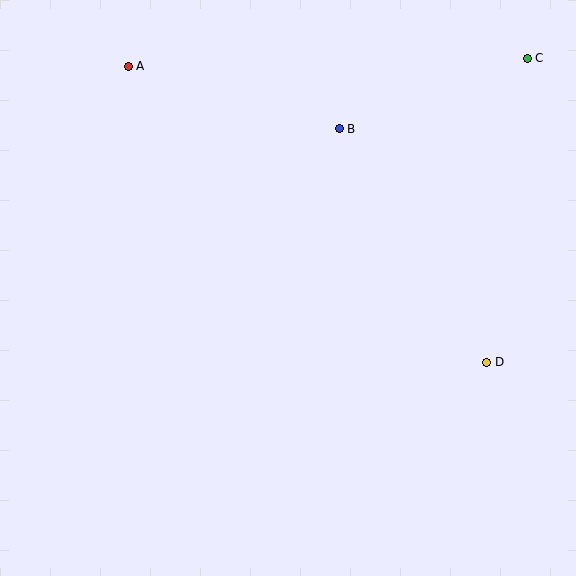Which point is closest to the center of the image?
Point B at (339, 129) is closest to the center.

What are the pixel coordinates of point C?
Point C is at (527, 58).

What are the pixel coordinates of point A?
Point A is at (128, 66).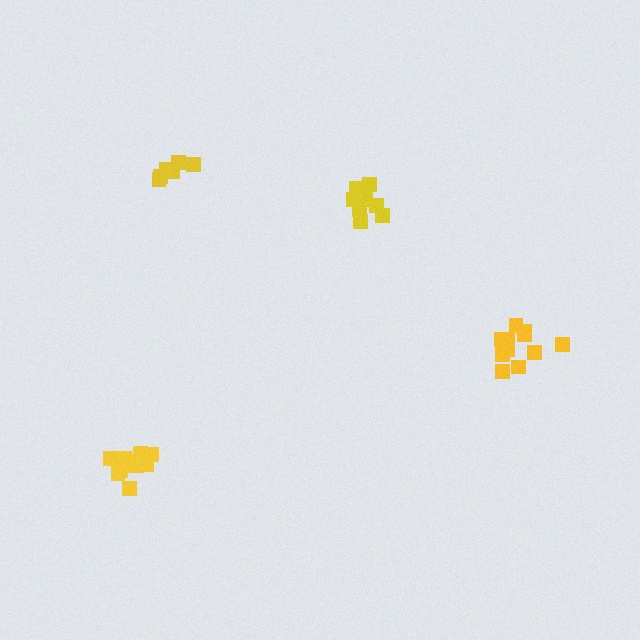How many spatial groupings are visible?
There are 4 spatial groupings.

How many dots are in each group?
Group 1: 8 dots, Group 2: 11 dots, Group 3: 12 dots, Group 4: 6 dots (37 total).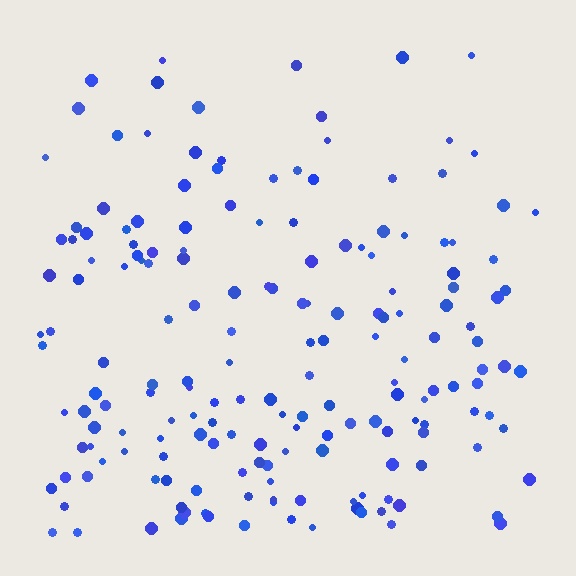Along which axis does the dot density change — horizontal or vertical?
Vertical.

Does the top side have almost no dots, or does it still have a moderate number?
Still a moderate number, just noticeably fewer than the bottom.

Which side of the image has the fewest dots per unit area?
The top.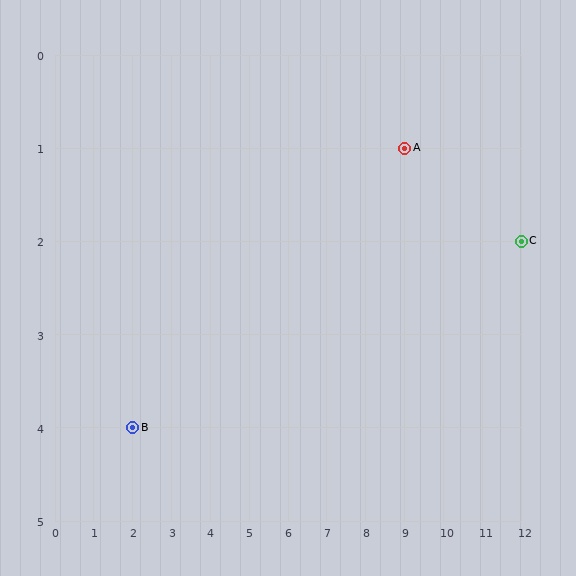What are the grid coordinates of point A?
Point A is at grid coordinates (9, 1).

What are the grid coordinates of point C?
Point C is at grid coordinates (12, 2).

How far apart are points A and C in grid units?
Points A and C are 3 columns and 1 row apart (about 3.2 grid units diagonally).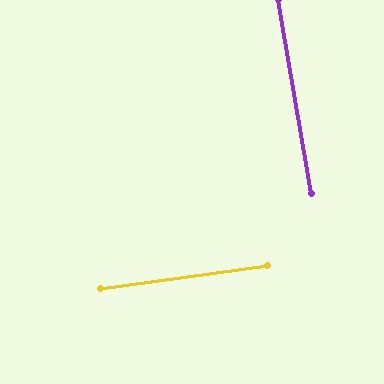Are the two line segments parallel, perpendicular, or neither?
Perpendicular — they meet at approximately 88°.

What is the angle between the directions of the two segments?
Approximately 88 degrees.